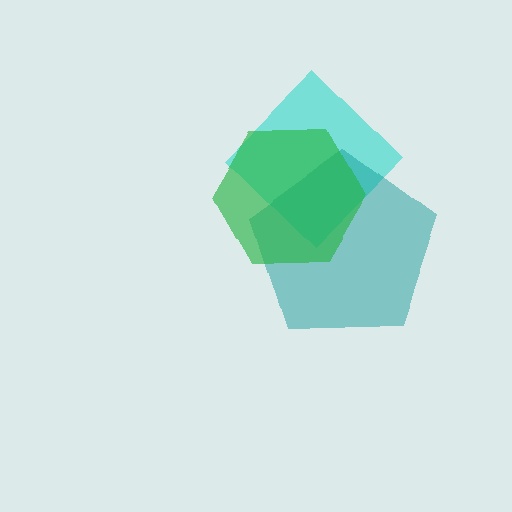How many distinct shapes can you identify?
There are 3 distinct shapes: a cyan diamond, a teal pentagon, a green hexagon.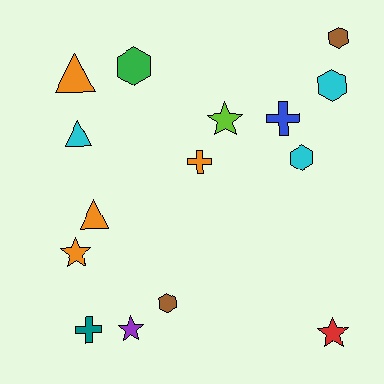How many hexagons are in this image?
There are 5 hexagons.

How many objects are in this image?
There are 15 objects.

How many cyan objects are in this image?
There are 3 cyan objects.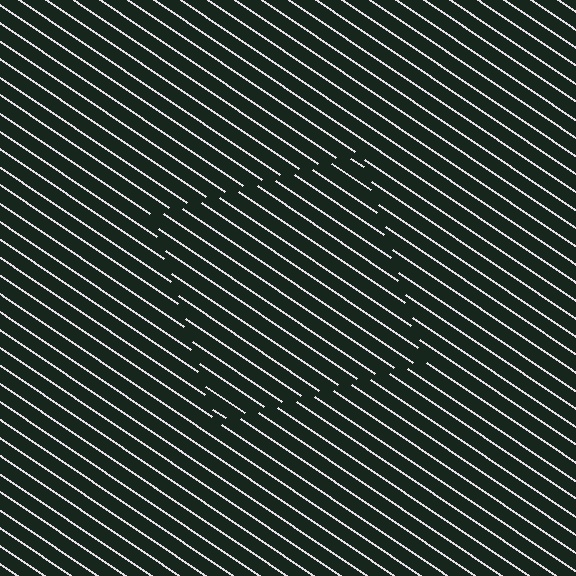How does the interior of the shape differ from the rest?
The interior of the shape contains the same grating, shifted by half a period — the contour is defined by the phase discontinuity where line-ends from the inner and outer gratings abut.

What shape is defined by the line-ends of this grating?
An illusory square. The interior of the shape contains the same grating, shifted by half a period — the contour is defined by the phase discontinuity where line-ends from the inner and outer gratings abut.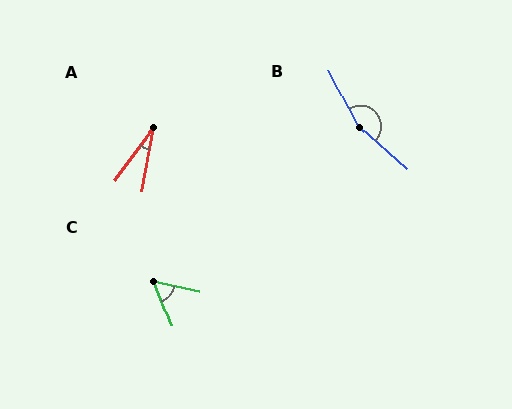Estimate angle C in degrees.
Approximately 56 degrees.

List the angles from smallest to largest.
A (27°), C (56°), B (160°).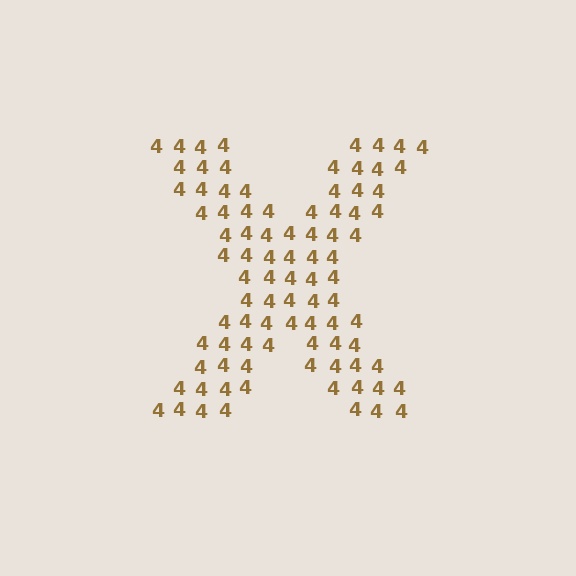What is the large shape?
The large shape is the letter X.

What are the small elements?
The small elements are digit 4's.